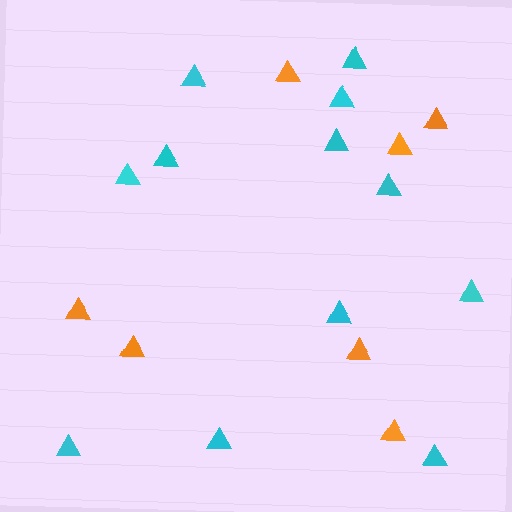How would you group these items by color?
There are 2 groups: one group of cyan triangles (12) and one group of orange triangles (7).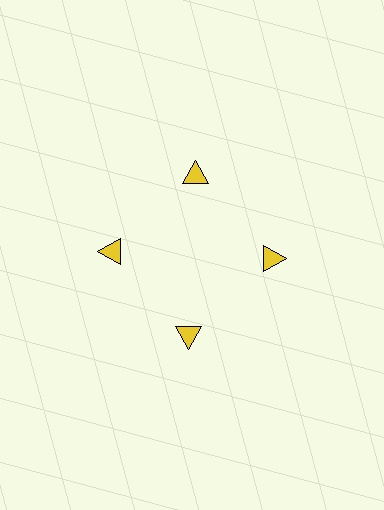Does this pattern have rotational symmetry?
Yes, this pattern has 4-fold rotational symmetry. It looks the same after rotating 90 degrees around the center.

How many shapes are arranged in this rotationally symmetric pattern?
There are 4 shapes, arranged in 4 groups of 1.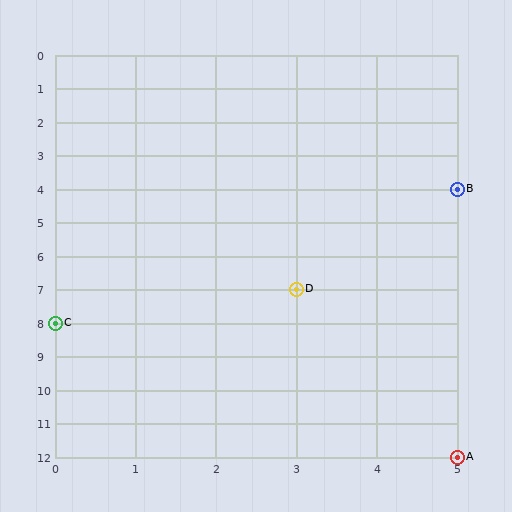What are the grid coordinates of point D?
Point D is at grid coordinates (3, 7).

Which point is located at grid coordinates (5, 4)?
Point B is at (5, 4).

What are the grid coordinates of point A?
Point A is at grid coordinates (5, 12).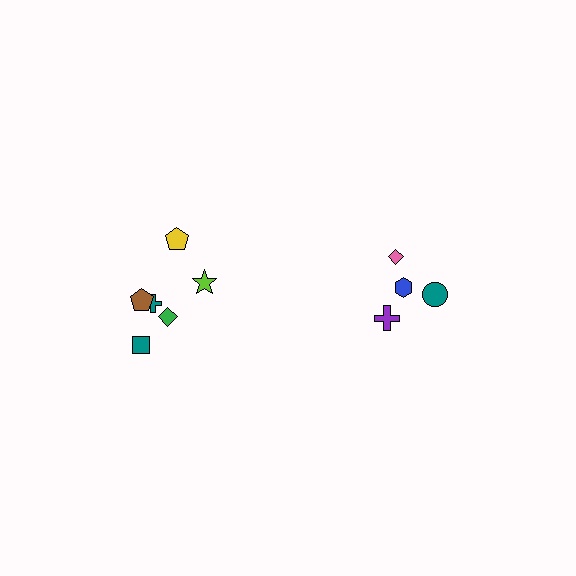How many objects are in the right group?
There are 4 objects.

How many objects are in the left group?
There are 6 objects.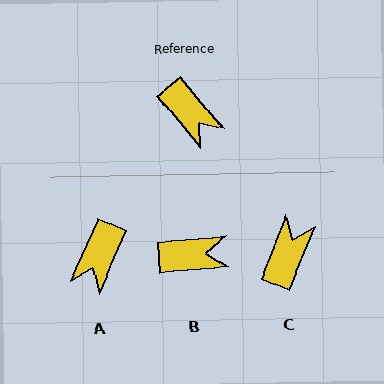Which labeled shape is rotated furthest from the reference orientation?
C, about 118 degrees away.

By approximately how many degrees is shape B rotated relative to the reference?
Approximately 55 degrees counter-clockwise.